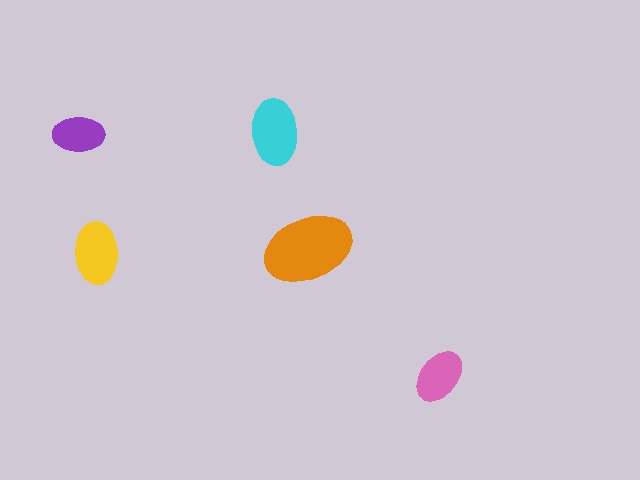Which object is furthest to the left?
The purple ellipse is leftmost.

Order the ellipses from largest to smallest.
the orange one, the cyan one, the yellow one, the pink one, the purple one.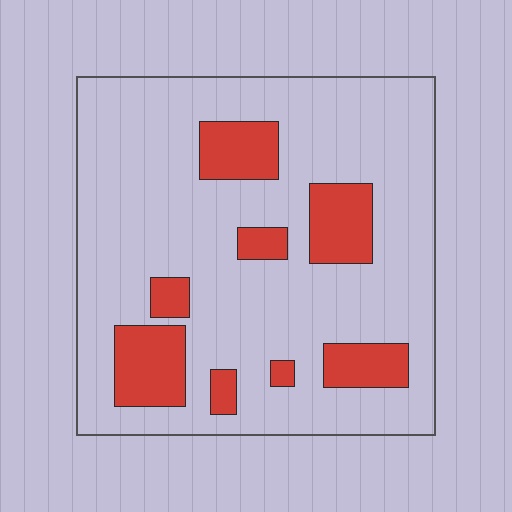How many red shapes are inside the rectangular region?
8.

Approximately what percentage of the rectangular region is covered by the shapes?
Approximately 20%.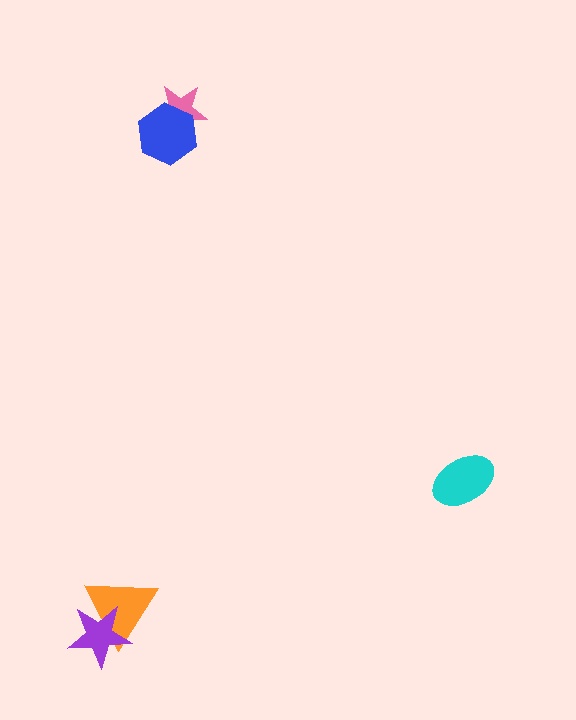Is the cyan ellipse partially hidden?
No, no other shape covers it.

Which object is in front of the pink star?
The blue hexagon is in front of the pink star.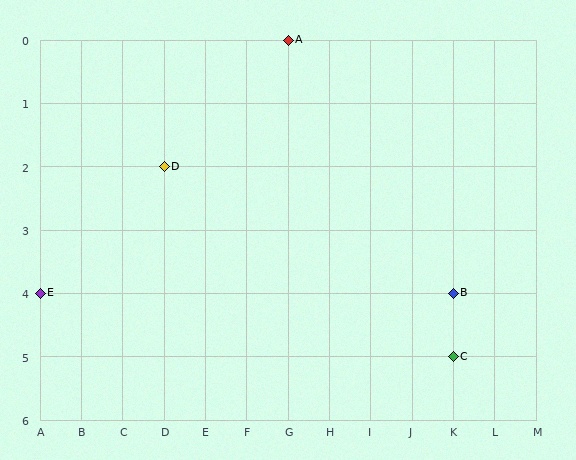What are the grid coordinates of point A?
Point A is at grid coordinates (G, 0).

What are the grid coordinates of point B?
Point B is at grid coordinates (K, 4).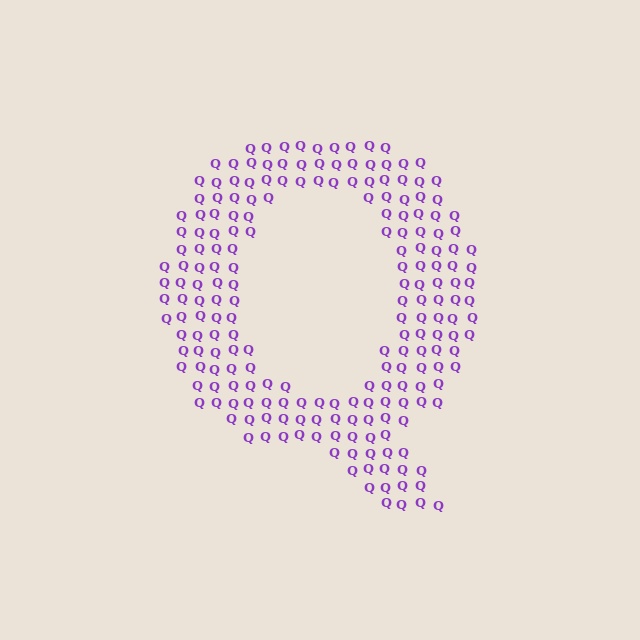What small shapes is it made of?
It is made of small letter Q's.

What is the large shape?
The large shape is the letter Q.